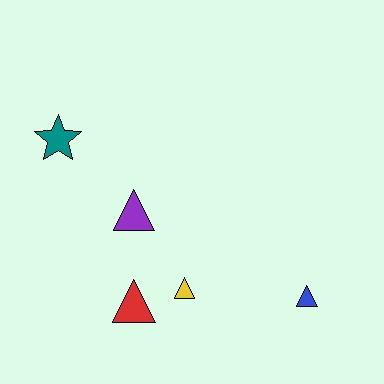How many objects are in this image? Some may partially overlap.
There are 5 objects.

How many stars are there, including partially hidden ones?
There is 1 star.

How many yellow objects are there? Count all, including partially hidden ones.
There is 1 yellow object.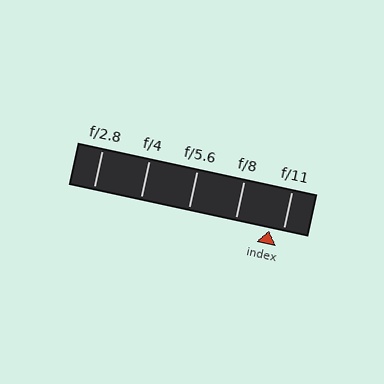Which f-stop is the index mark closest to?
The index mark is closest to f/11.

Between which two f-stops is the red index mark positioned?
The index mark is between f/8 and f/11.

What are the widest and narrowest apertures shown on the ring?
The widest aperture shown is f/2.8 and the narrowest is f/11.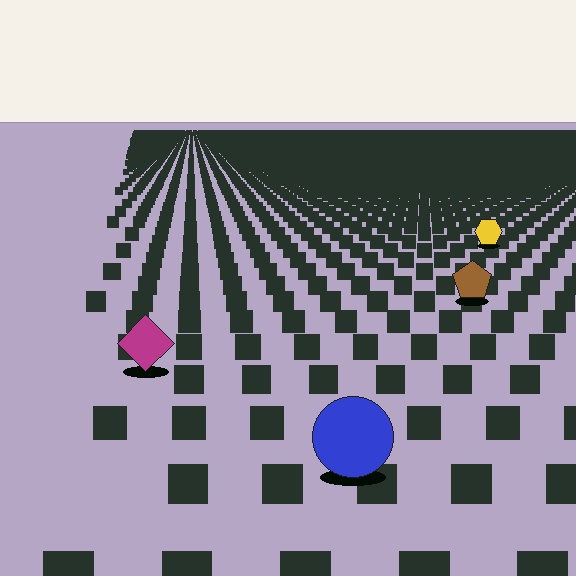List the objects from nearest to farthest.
From nearest to farthest: the blue circle, the magenta diamond, the brown pentagon, the yellow hexagon.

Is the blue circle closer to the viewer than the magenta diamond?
Yes. The blue circle is closer — you can tell from the texture gradient: the ground texture is coarser near it.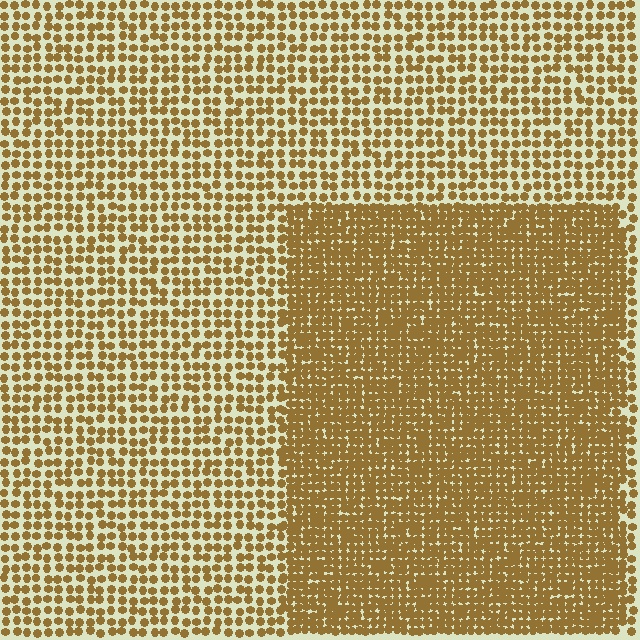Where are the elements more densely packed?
The elements are more densely packed inside the rectangle boundary.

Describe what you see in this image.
The image contains small brown elements arranged at two different densities. A rectangle-shaped region is visible where the elements are more densely packed than the surrounding area.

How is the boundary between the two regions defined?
The boundary is defined by a change in element density (approximately 2.0x ratio). All elements are the same color, size, and shape.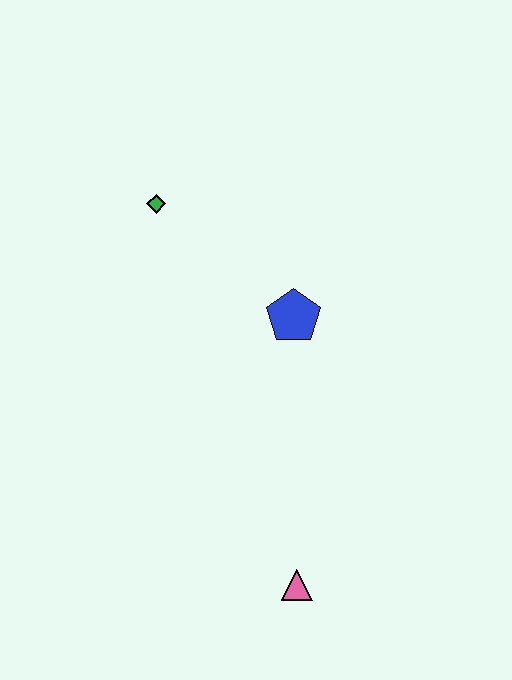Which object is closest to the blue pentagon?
The green diamond is closest to the blue pentagon.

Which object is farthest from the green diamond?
The pink triangle is farthest from the green diamond.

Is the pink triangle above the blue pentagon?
No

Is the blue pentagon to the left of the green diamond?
No